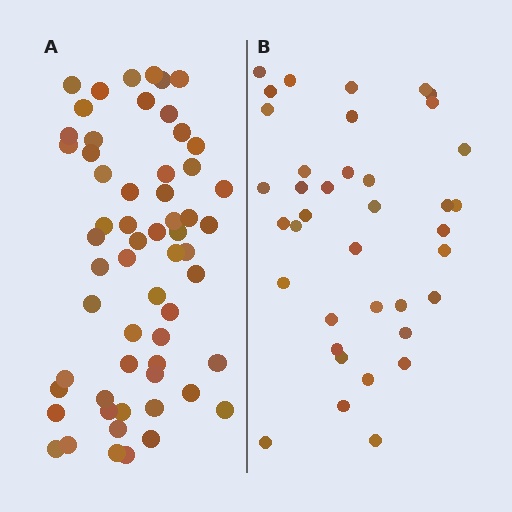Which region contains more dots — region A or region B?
Region A (the left region) has more dots.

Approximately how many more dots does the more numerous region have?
Region A has approximately 20 more dots than region B.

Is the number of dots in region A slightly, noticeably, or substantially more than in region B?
Region A has substantially more. The ratio is roughly 1.6 to 1.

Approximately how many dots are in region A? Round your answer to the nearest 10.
About 60 dots. (The exact count is 59, which rounds to 60.)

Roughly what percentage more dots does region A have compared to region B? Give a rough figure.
About 55% more.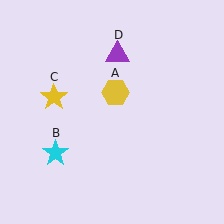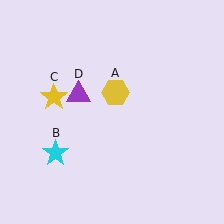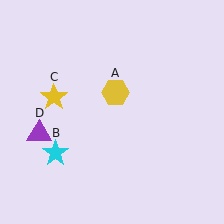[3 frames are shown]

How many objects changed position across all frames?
1 object changed position: purple triangle (object D).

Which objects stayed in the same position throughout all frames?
Yellow hexagon (object A) and cyan star (object B) and yellow star (object C) remained stationary.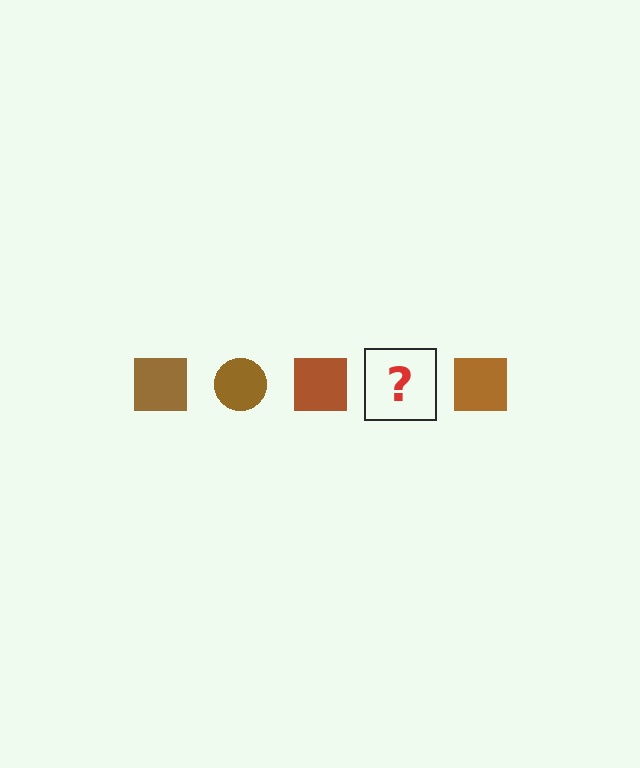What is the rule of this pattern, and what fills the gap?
The rule is that the pattern cycles through square, circle shapes in brown. The gap should be filled with a brown circle.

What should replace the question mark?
The question mark should be replaced with a brown circle.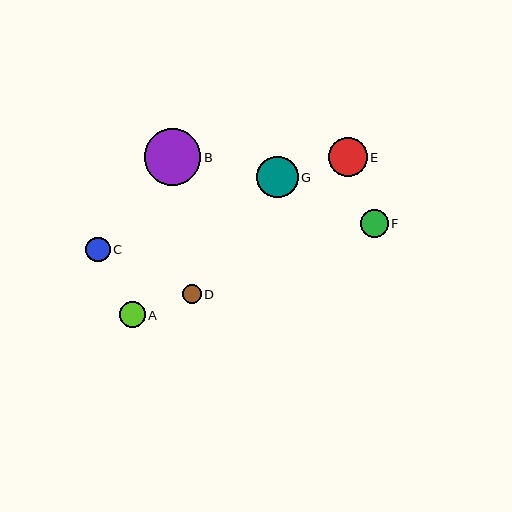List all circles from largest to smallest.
From largest to smallest: B, G, E, F, A, C, D.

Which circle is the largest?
Circle B is the largest with a size of approximately 57 pixels.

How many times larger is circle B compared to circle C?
Circle B is approximately 2.3 times the size of circle C.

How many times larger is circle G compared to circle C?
Circle G is approximately 1.7 times the size of circle C.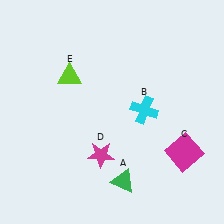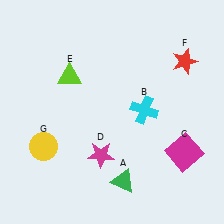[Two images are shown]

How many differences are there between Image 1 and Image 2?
There are 2 differences between the two images.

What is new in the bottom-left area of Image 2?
A yellow circle (G) was added in the bottom-left area of Image 2.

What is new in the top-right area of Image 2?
A red star (F) was added in the top-right area of Image 2.